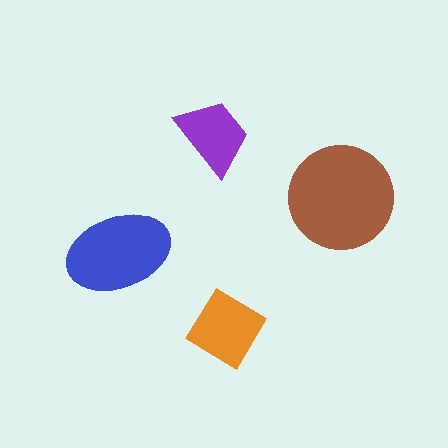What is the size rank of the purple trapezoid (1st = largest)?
4th.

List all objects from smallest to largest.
The purple trapezoid, the orange diamond, the blue ellipse, the brown circle.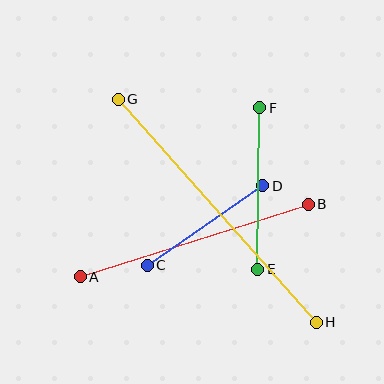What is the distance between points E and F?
The distance is approximately 161 pixels.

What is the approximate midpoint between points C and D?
The midpoint is at approximately (205, 225) pixels.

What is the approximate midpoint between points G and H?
The midpoint is at approximately (217, 211) pixels.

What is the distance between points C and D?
The distance is approximately 140 pixels.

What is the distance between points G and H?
The distance is approximately 298 pixels.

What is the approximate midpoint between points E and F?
The midpoint is at approximately (259, 189) pixels.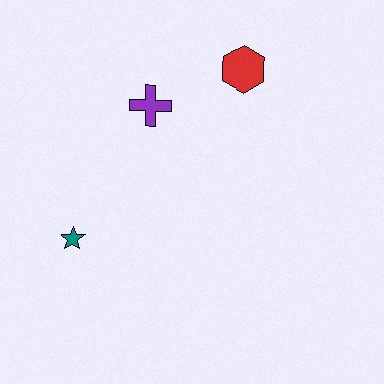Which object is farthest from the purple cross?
The teal star is farthest from the purple cross.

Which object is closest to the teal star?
The purple cross is closest to the teal star.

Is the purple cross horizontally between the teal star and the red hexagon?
Yes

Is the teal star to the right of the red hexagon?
No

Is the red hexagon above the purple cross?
Yes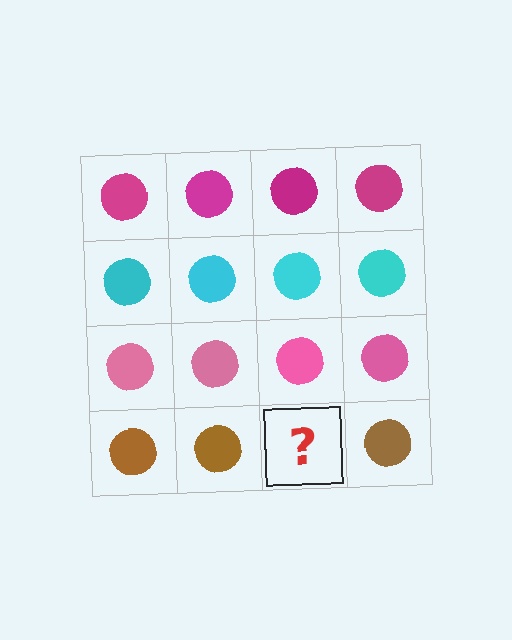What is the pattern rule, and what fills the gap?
The rule is that each row has a consistent color. The gap should be filled with a brown circle.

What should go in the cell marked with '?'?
The missing cell should contain a brown circle.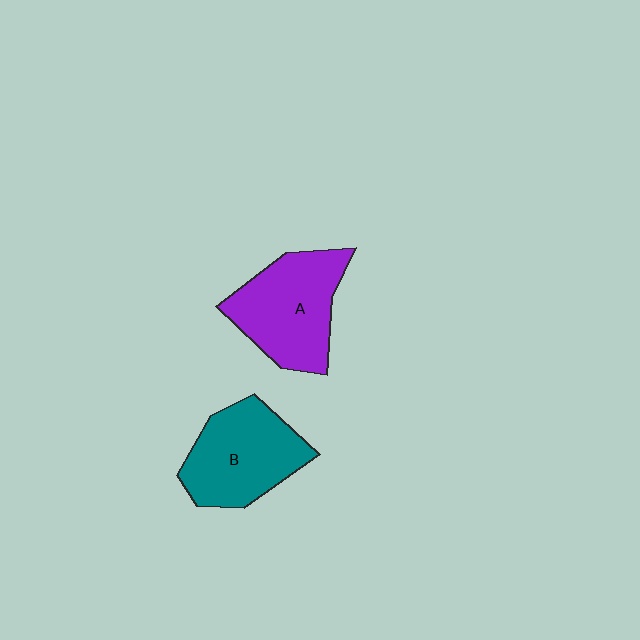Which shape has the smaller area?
Shape B (teal).